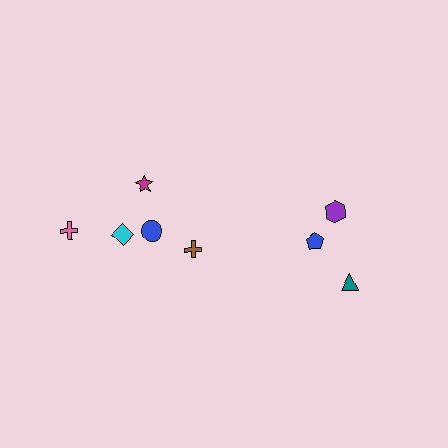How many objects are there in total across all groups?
There are 8 objects.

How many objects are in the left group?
There are 5 objects.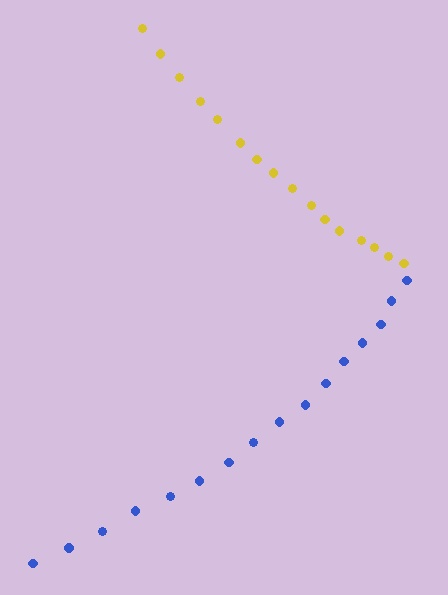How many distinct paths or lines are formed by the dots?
There are 2 distinct paths.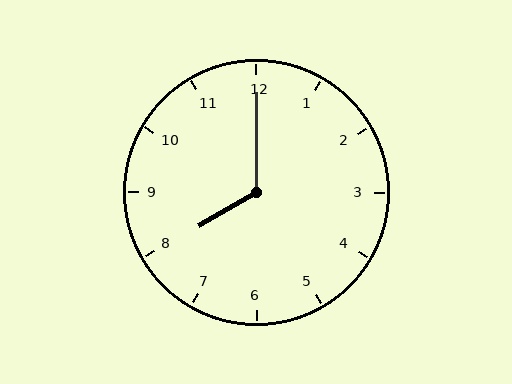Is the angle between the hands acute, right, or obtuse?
It is obtuse.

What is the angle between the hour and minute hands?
Approximately 120 degrees.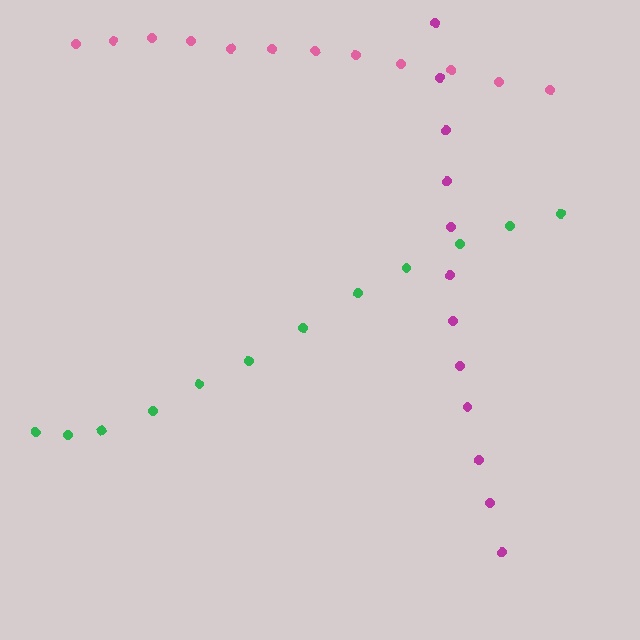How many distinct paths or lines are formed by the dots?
There are 3 distinct paths.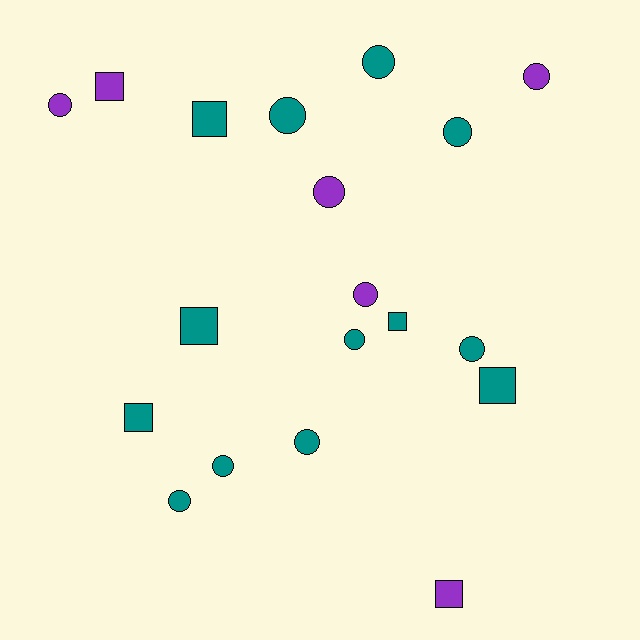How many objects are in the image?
There are 19 objects.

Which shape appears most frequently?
Circle, with 12 objects.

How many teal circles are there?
There are 8 teal circles.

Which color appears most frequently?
Teal, with 13 objects.